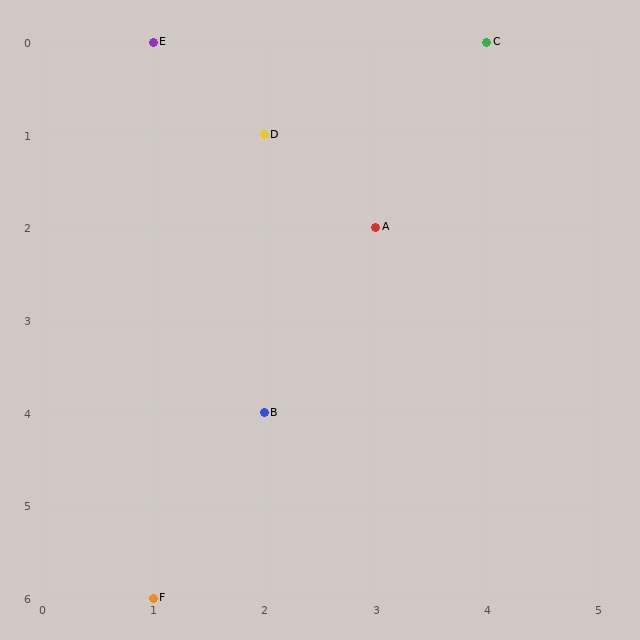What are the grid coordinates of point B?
Point B is at grid coordinates (2, 4).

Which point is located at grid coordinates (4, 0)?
Point C is at (4, 0).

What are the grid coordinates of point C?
Point C is at grid coordinates (4, 0).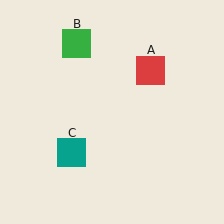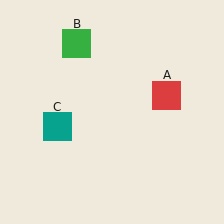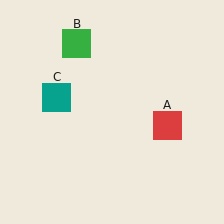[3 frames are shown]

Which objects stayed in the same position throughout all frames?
Green square (object B) remained stationary.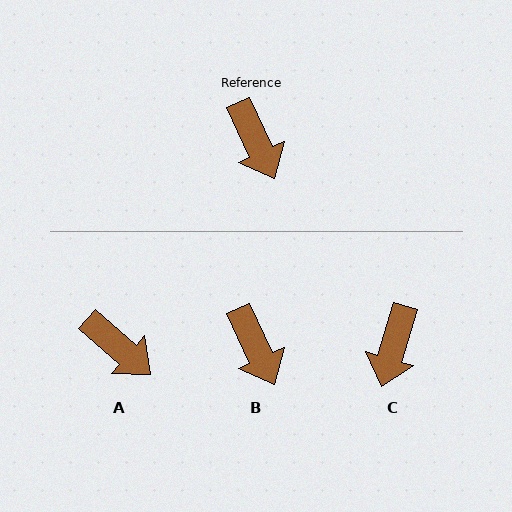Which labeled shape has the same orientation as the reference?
B.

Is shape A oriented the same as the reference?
No, it is off by about 23 degrees.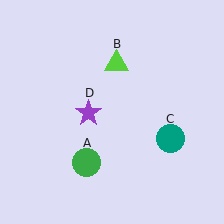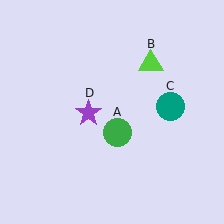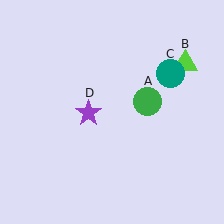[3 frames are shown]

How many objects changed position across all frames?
3 objects changed position: green circle (object A), lime triangle (object B), teal circle (object C).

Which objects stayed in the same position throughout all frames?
Purple star (object D) remained stationary.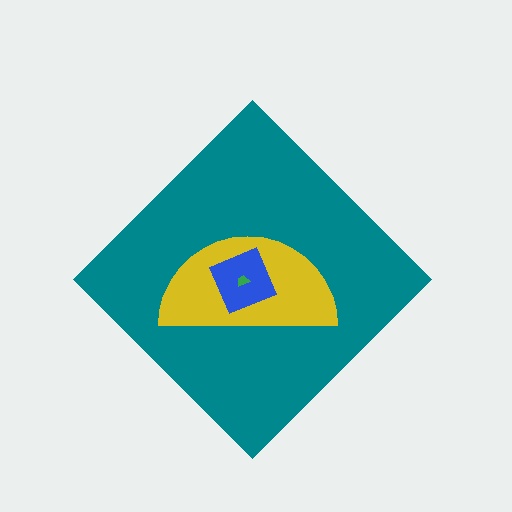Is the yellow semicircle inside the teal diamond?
Yes.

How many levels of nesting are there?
4.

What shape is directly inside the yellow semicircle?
The blue square.